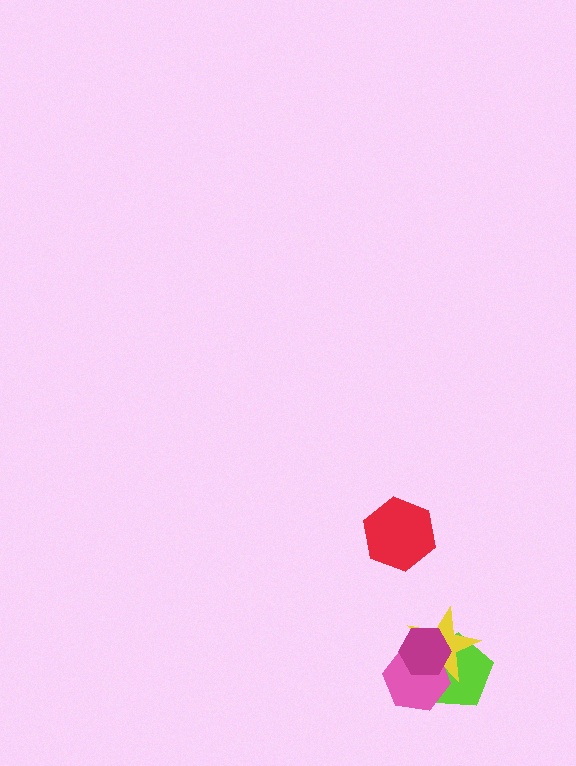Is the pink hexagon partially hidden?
Yes, it is partially covered by another shape.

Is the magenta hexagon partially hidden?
No, no other shape covers it.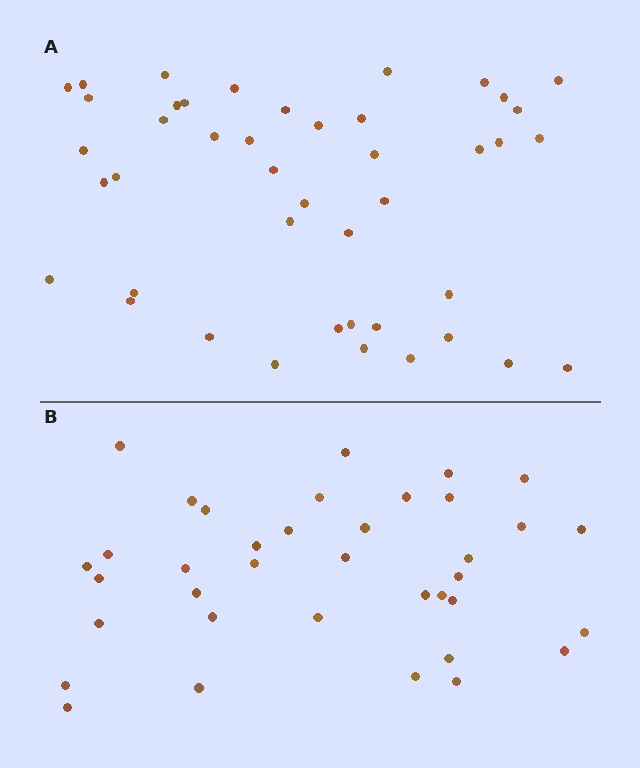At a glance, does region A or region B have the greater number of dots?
Region A (the top region) has more dots.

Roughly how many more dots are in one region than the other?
Region A has roughly 8 or so more dots than region B.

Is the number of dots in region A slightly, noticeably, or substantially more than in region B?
Region A has only slightly more — the two regions are fairly close. The ratio is roughly 1.2 to 1.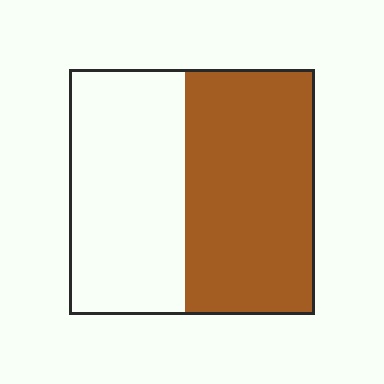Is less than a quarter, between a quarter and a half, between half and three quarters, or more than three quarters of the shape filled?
Between half and three quarters.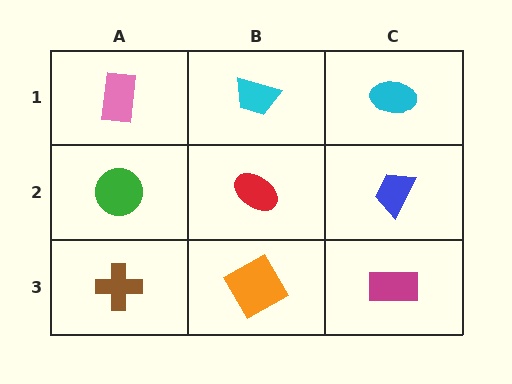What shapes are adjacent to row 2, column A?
A pink rectangle (row 1, column A), a brown cross (row 3, column A), a red ellipse (row 2, column B).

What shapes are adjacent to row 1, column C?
A blue trapezoid (row 2, column C), a cyan trapezoid (row 1, column B).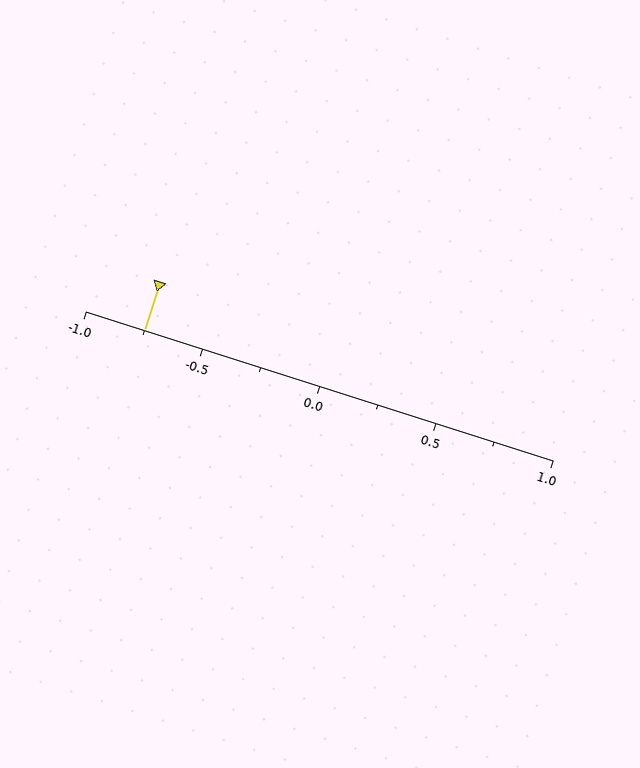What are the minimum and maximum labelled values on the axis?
The axis runs from -1.0 to 1.0.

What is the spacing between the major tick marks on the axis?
The major ticks are spaced 0.5 apart.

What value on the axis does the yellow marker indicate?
The marker indicates approximately -0.75.